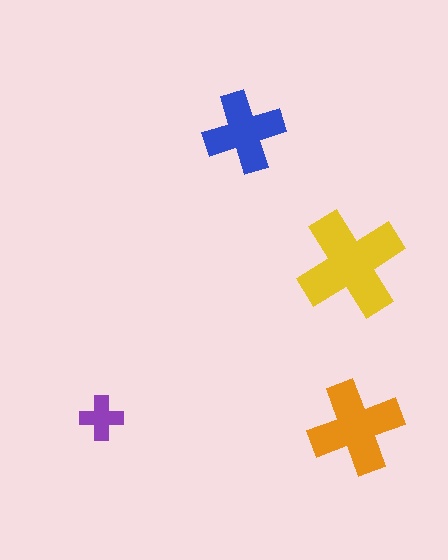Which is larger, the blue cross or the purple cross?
The blue one.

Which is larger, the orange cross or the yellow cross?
The yellow one.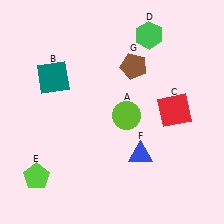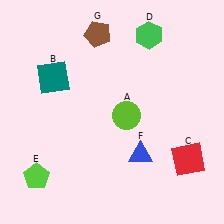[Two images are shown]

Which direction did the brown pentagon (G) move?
The brown pentagon (G) moved left.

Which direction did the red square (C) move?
The red square (C) moved down.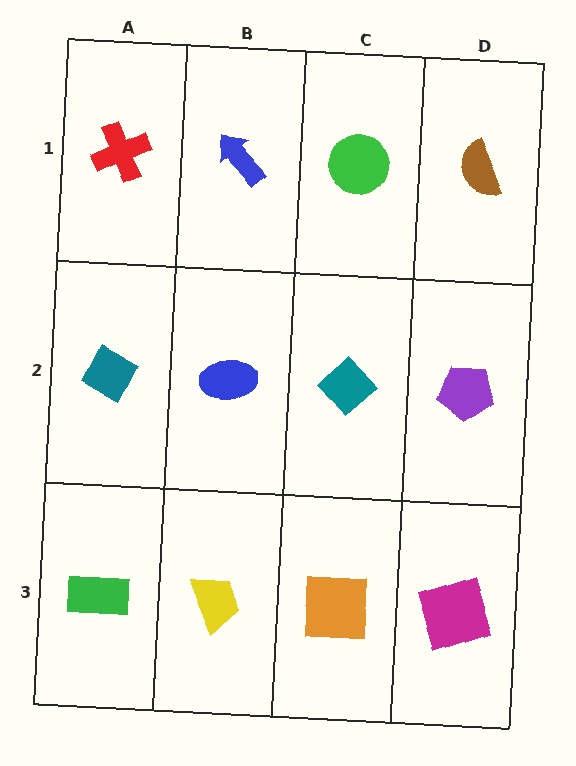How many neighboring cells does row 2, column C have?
4.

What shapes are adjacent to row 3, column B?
A blue ellipse (row 2, column B), a green rectangle (row 3, column A), an orange square (row 3, column C).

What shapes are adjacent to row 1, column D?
A purple pentagon (row 2, column D), a green circle (row 1, column C).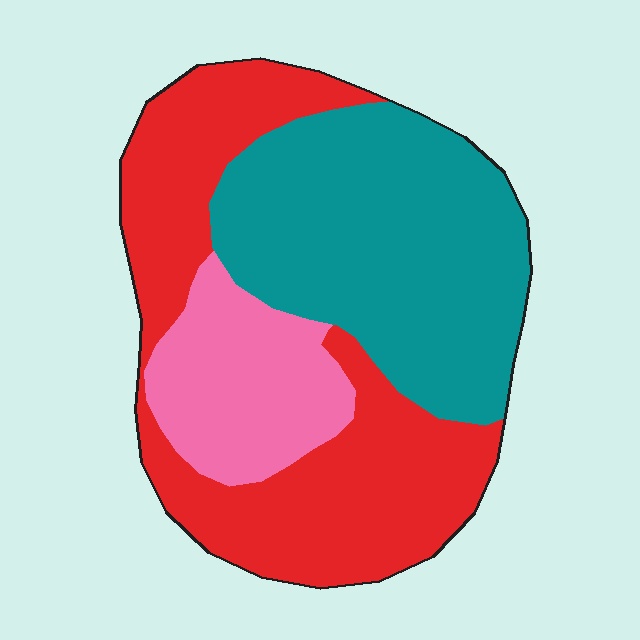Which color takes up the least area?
Pink, at roughly 20%.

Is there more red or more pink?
Red.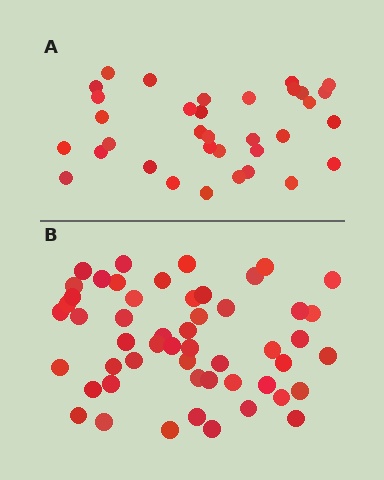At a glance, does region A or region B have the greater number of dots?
Region B (the bottom region) has more dots.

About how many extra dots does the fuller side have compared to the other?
Region B has approximately 20 more dots than region A.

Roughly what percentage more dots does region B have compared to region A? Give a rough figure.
About 55% more.